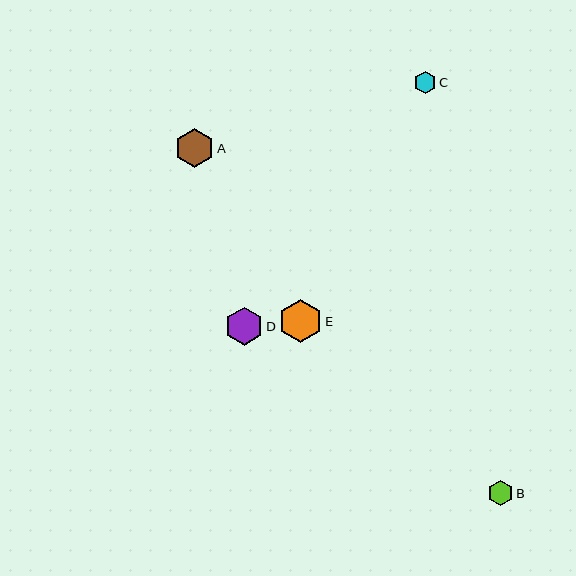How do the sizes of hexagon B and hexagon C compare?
Hexagon B and hexagon C are approximately the same size.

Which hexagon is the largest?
Hexagon E is the largest with a size of approximately 43 pixels.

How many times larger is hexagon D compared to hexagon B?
Hexagon D is approximately 1.6 times the size of hexagon B.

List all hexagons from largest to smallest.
From largest to smallest: E, A, D, B, C.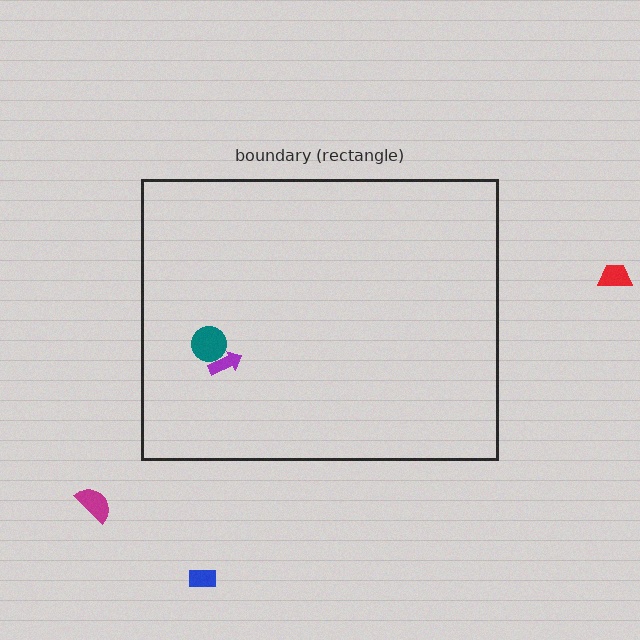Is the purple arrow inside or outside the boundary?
Inside.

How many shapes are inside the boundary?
2 inside, 3 outside.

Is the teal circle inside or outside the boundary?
Inside.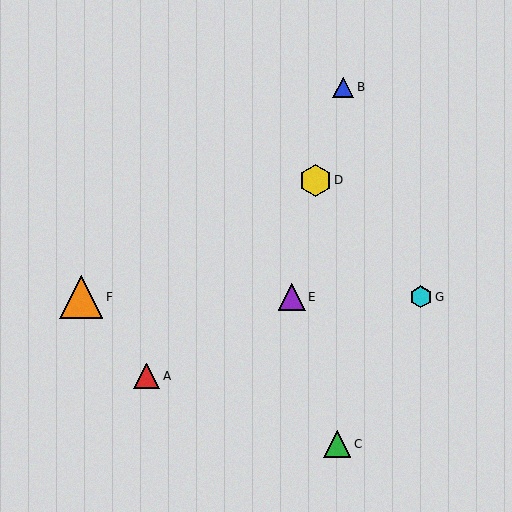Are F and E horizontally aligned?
Yes, both are at y≈297.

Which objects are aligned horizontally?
Objects E, F, G are aligned horizontally.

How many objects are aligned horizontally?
3 objects (E, F, G) are aligned horizontally.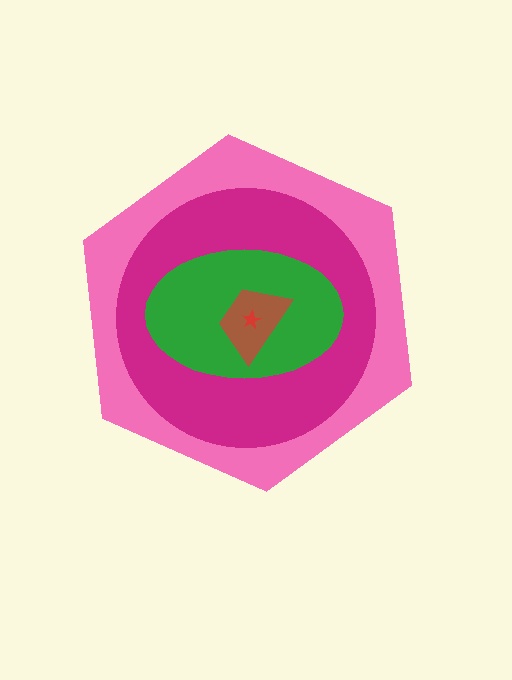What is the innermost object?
The red star.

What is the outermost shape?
The pink hexagon.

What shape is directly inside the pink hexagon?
The magenta circle.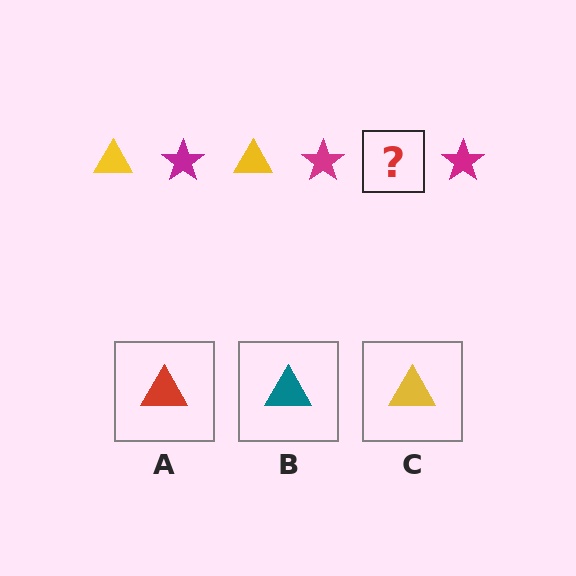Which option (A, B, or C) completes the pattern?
C.